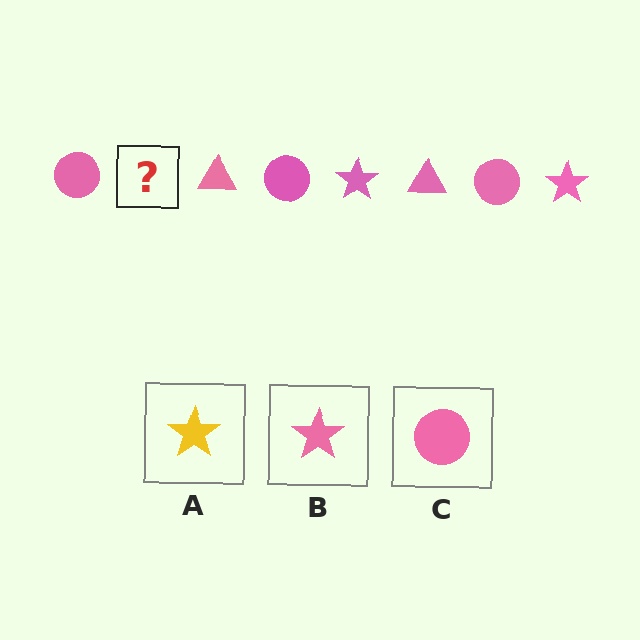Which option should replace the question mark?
Option B.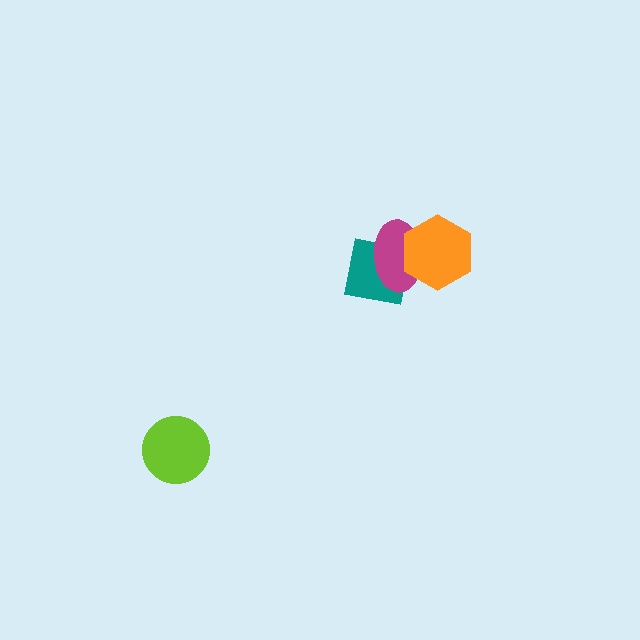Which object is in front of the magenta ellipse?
The orange hexagon is in front of the magenta ellipse.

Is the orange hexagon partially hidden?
No, no other shape covers it.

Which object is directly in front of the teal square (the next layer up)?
The magenta ellipse is directly in front of the teal square.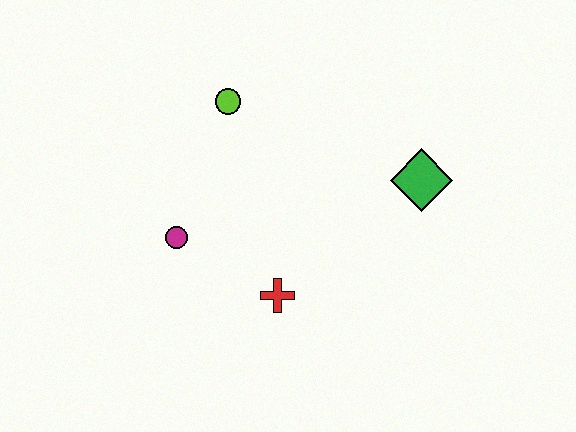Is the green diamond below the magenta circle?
No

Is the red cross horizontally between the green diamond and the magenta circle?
Yes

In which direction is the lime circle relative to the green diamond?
The lime circle is to the left of the green diamond.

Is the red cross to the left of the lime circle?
No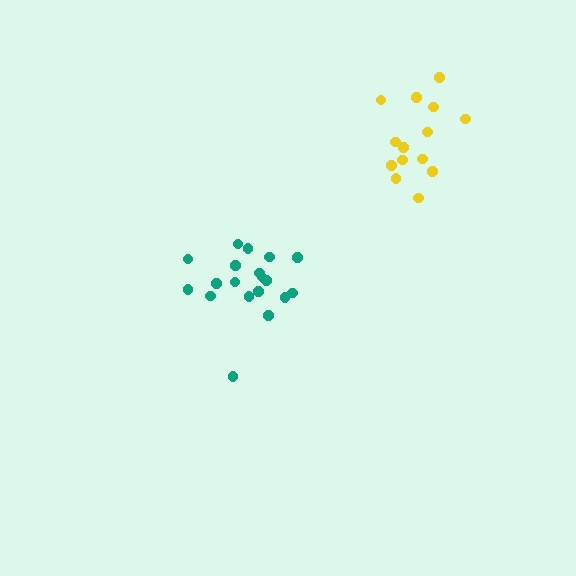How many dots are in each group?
Group 1: 19 dots, Group 2: 14 dots (33 total).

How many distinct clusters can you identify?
There are 2 distinct clusters.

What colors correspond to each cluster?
The clusters are colored: teal, yellow.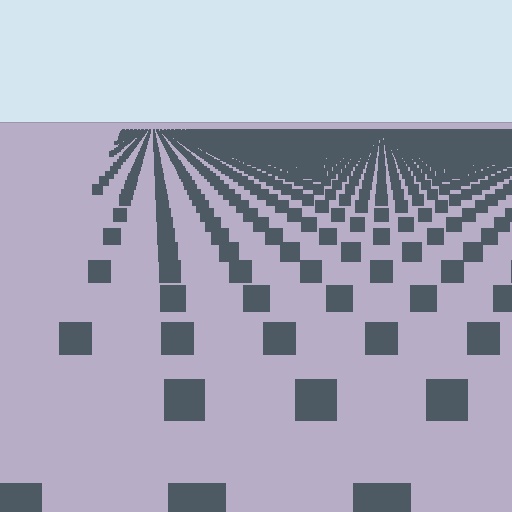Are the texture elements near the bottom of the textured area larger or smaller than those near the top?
Larger. Near the bottom, elements are closer to the viewer and appear at a bigger on-screen size.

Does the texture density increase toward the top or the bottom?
Density increases toward the top.